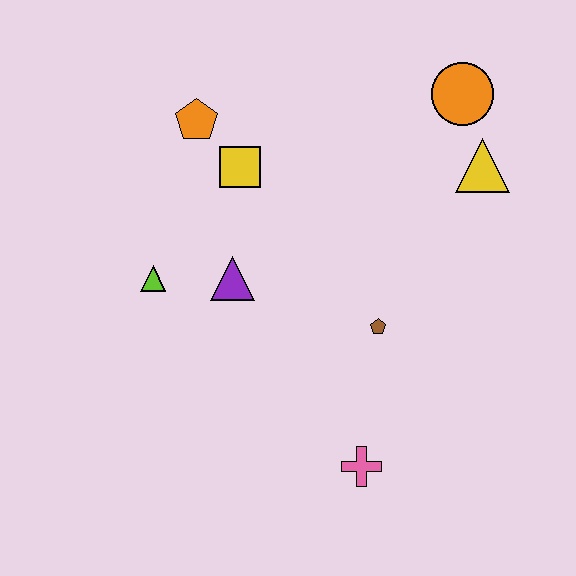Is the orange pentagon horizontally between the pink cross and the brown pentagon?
No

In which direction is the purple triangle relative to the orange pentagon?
The purple triangle is below the orange pentagon.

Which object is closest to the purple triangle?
The lime triangle is closest to the purple triangle.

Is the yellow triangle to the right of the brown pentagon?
Yes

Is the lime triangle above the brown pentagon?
Yes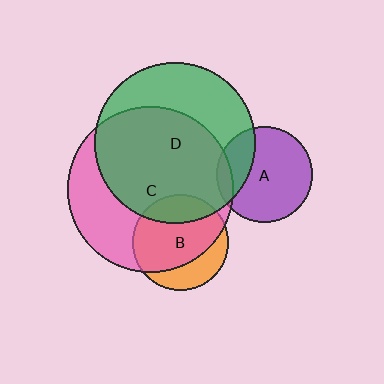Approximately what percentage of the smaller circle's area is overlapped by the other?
Approximately 20%.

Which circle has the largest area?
Circle C (pink).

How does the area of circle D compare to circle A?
Approximately 2.8 times.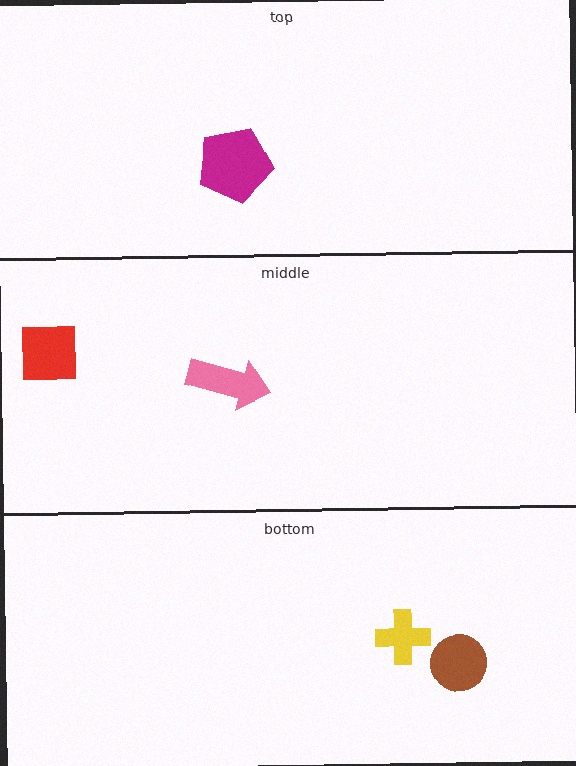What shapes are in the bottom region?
The yellow cross, the brown circle.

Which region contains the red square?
The middle region.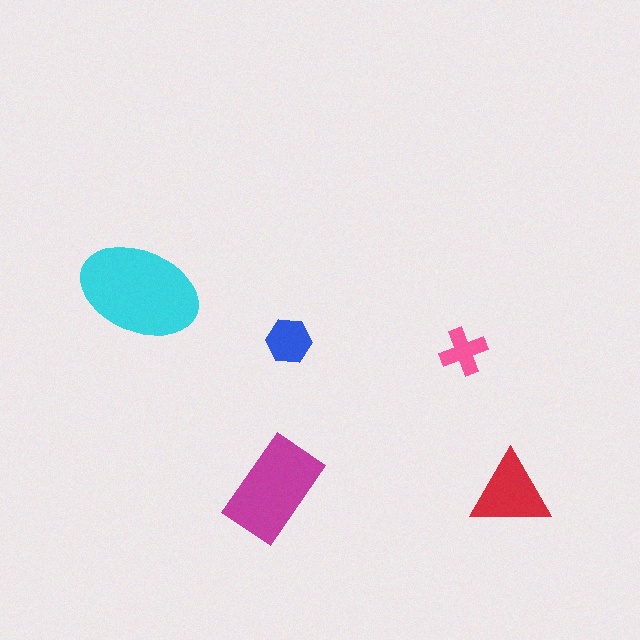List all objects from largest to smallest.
The cyan ellipse, the magenta rectangle, the red triangle, the blue hexagon, the pink cross.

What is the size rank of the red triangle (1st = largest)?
3rd.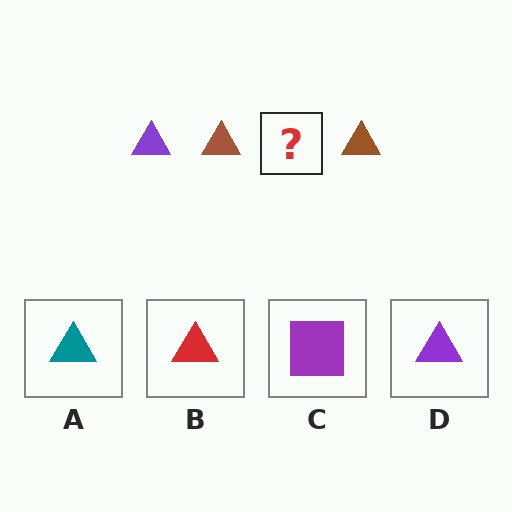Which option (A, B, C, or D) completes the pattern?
D.